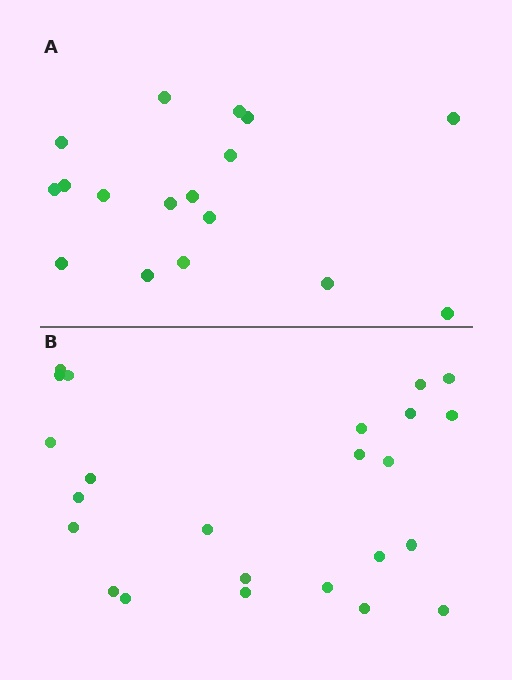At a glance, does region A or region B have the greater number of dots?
Region B (the bottom region) has more dots.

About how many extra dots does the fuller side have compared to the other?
Region B has roughly 8 or so more dots than region A.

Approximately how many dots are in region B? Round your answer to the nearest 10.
About 20 dots. (The exact count is 24, which rounds to 20.)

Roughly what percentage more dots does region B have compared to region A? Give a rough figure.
About 40% more.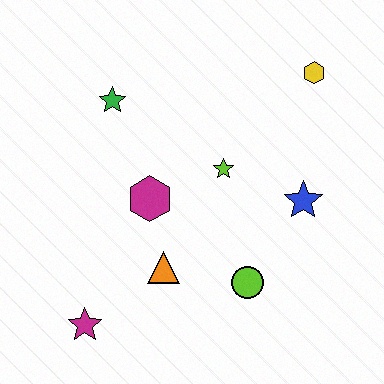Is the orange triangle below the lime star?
Yes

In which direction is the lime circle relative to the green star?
The lime circle is below the green star.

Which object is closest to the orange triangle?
The magenta hexagon is closest to the orange triangle.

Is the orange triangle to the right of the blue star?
No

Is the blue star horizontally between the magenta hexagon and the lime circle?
No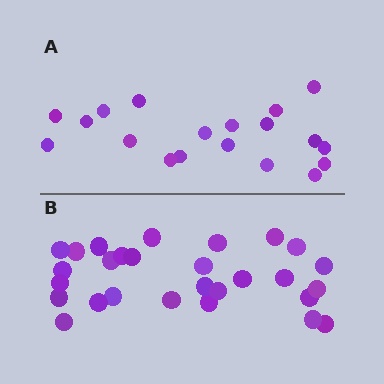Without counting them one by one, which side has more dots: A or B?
Region B (the bottom region) has more dots.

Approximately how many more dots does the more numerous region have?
Region B has roughly 8 or so more dots than region A.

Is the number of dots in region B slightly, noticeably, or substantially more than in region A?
Region B has substantially more. The ratio is roughly 1.5 to 1.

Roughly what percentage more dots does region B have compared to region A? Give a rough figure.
About 45% more.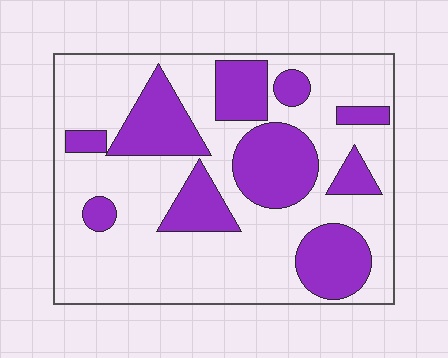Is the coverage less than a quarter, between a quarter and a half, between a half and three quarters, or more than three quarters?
Between a quarter and a half.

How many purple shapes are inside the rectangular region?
10.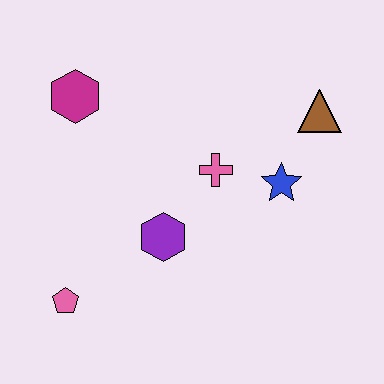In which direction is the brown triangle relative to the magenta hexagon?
The brown triangle is to the right of the magenta hexagon.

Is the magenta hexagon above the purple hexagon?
Yes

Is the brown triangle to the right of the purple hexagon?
Yes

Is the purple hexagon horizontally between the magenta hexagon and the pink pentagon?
No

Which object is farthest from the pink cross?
The pink pentagon is farthest from the pink cross.